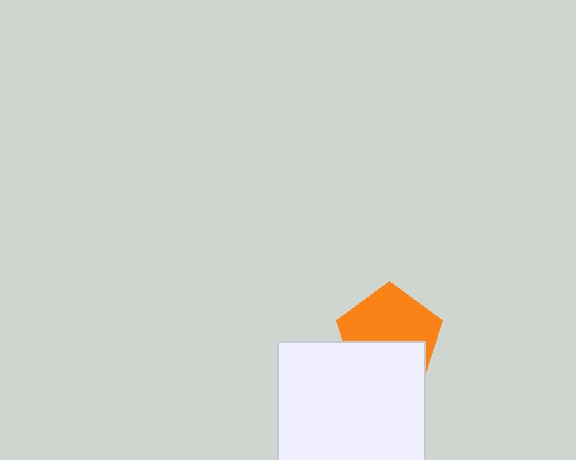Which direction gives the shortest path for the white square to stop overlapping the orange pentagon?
Moving down gives the shortest separation.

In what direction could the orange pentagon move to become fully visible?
The orange pentagon could move up. That would shift it out from behind the white square entirely.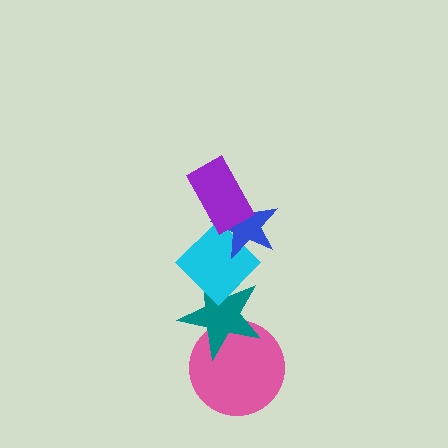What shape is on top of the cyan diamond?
The blue star is on top of the cyan diamond.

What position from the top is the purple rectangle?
The purple rectangle is 1st from the top.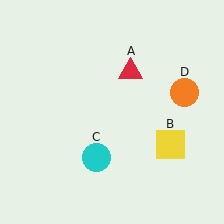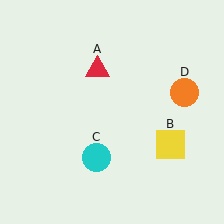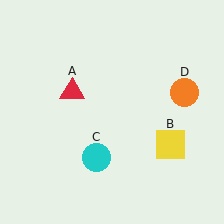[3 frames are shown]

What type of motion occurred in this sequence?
The red triangle (object A) rotated counterclockwise around the center of the scene.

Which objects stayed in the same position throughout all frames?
Yellow square (object B) and cyan circle (object C) and orange circle (object D) remained stationary.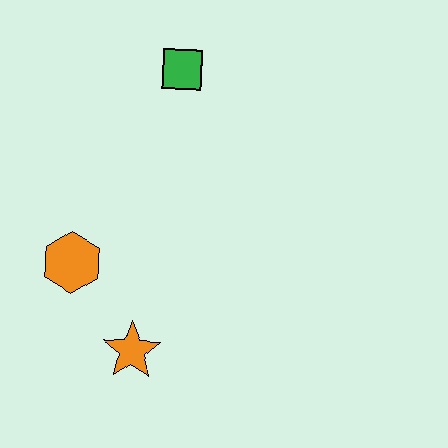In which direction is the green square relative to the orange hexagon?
The green square is above the orange hexagon.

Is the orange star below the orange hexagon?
Yes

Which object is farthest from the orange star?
The green square is farthest from the orange star.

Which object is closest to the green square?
The orange hexagon is closest to the green square.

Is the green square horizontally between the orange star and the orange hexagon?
No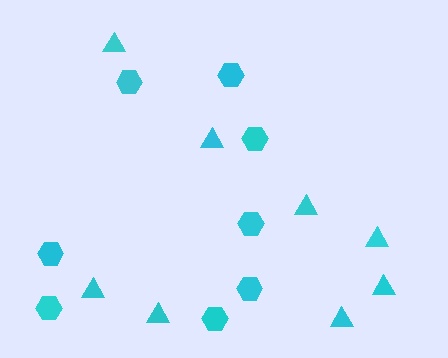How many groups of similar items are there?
There are 2 groups: one group of triangles (8) and one group of hexagons (8).